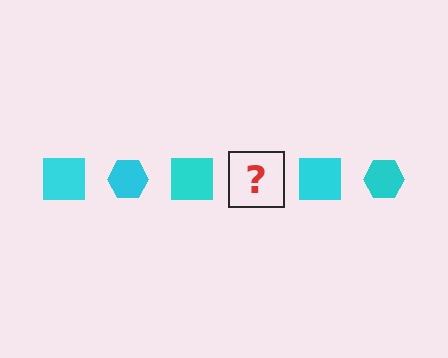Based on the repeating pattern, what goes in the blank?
The blank should be a cyan hexagon.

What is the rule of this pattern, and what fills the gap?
The rule is that the pattern cycles through square, hexagon shapes in cyan. The gap should be filled with a cyan hexagon.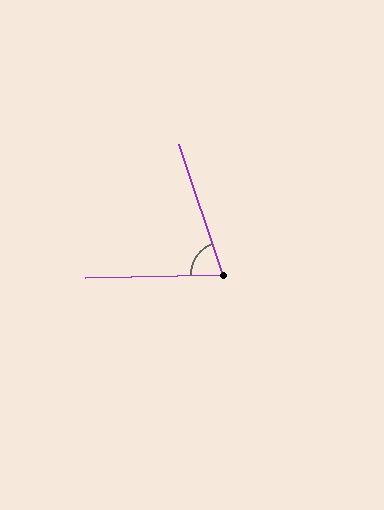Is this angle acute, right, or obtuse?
It is acute.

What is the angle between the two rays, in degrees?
Approximately 73 degrees.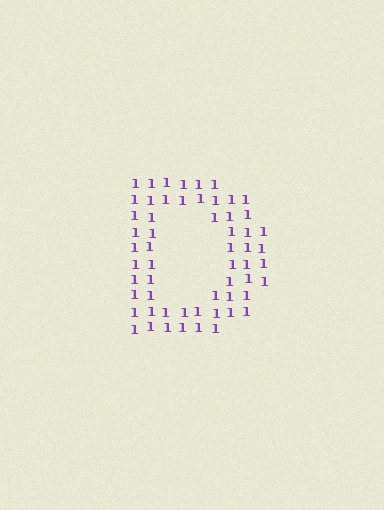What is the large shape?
The large shape is the letter D.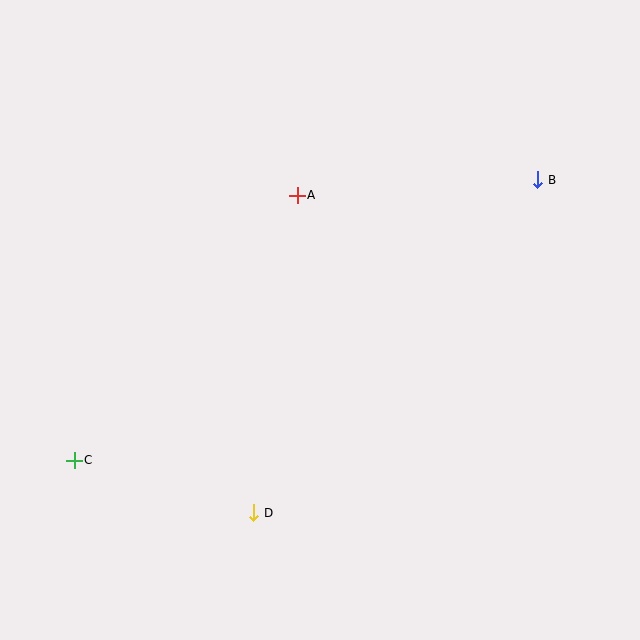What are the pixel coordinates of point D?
Point D is at (254, 513).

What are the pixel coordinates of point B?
Point B is at (538, 180).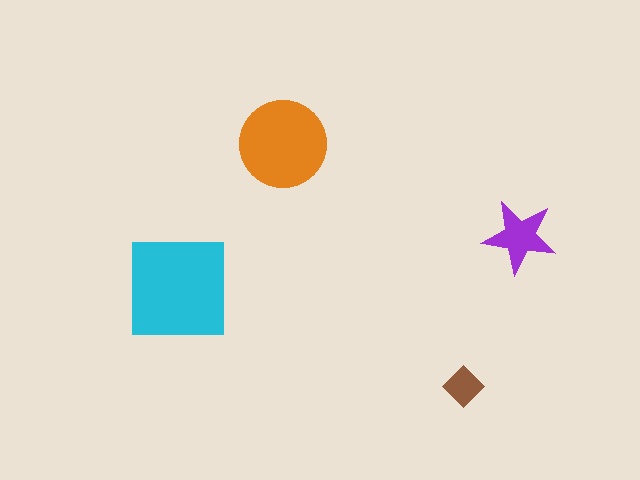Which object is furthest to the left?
The cyan square is leftmost.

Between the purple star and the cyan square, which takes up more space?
The cyan square.